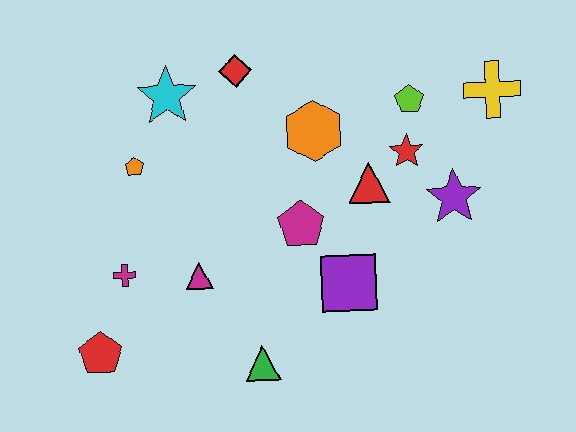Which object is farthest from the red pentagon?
The yellow cross is farthest from the red pentagon.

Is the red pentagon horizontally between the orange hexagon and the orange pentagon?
No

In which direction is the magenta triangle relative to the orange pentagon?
The magenta triangle is below the orange pentagon.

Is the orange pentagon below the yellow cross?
Yes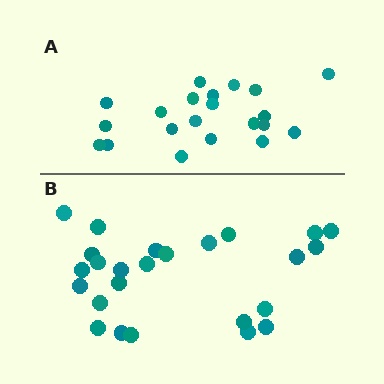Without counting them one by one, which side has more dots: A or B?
Region B (the bottom region) has more dots.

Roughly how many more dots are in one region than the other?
Region B has about 4 more dots than region A.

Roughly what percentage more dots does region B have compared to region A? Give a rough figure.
About 20% more.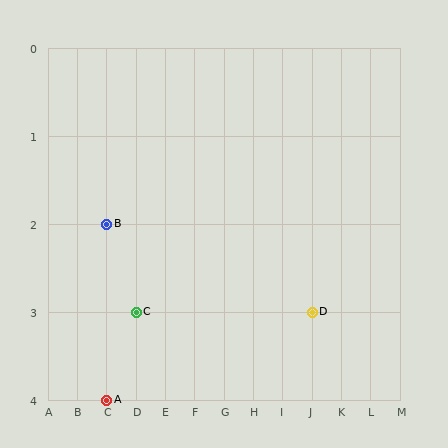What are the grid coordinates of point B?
Point B is at grid coordinates (C, 2).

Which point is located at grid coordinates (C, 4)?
Point A is at (C, 4).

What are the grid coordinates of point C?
Point C is at grid coordinates (D, 3).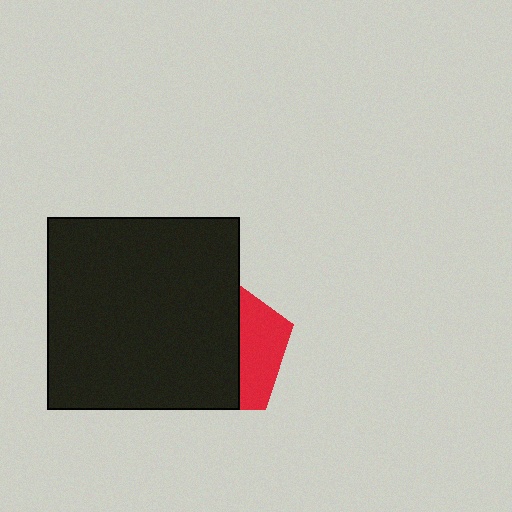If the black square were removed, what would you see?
You would see the complete red pentagon.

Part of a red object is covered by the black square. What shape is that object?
It is a pentagon.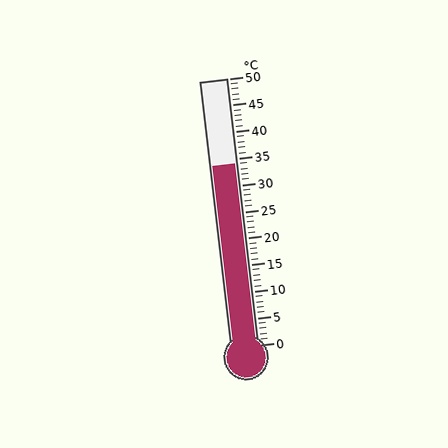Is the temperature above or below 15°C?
The temperature is above 15°C.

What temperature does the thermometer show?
The thermometer shows approximately 34°C.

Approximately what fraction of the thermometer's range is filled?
The thermometer is filled to approximately 70% of its range.